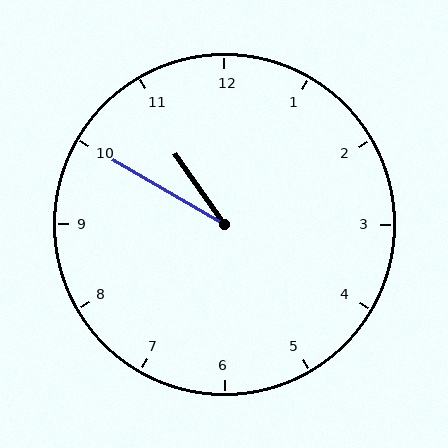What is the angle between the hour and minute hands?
Approximately 25 degrees.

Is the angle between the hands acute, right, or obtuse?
It is acute.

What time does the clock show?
10:50.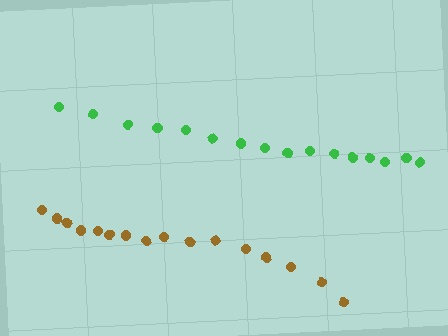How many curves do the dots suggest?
There are 2 distinct paths.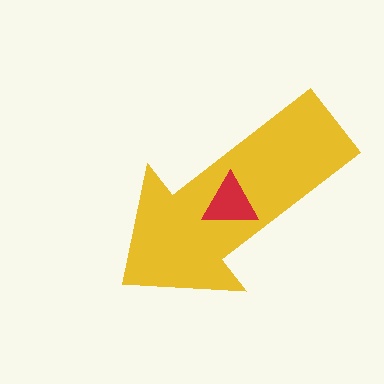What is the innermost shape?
The red triangle.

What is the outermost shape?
The yellow arrow.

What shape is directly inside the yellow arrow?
The red triangle.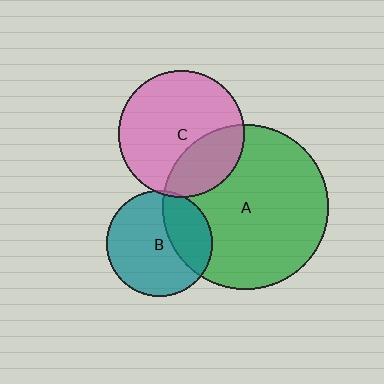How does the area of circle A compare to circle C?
Approximately 1.7 times.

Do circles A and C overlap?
Yes.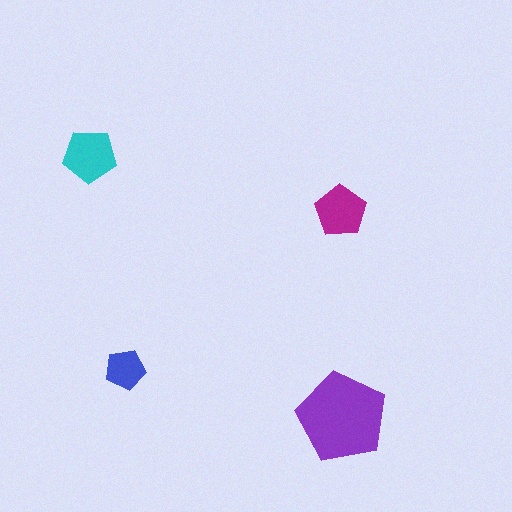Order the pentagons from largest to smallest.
the purple one, the cyan one, the magenta one, the blue one.